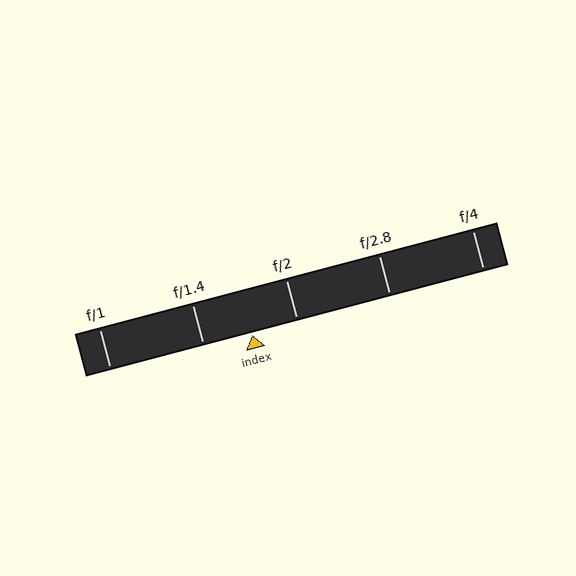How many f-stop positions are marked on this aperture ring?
There are 5 f-stop positions marked.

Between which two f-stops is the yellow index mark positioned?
The index mark is between f/1.4 and f/2.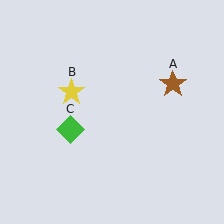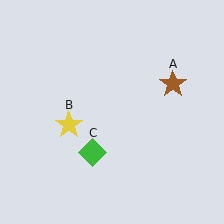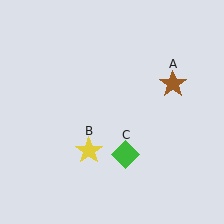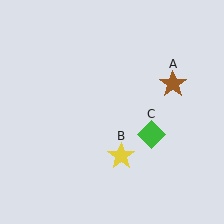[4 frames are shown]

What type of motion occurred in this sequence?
The yellow star (object B), green diamond (object C) rotated counterclockwise around the center of the scene.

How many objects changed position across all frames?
2 objects changed position: yellow star (object B), green diamond (object C).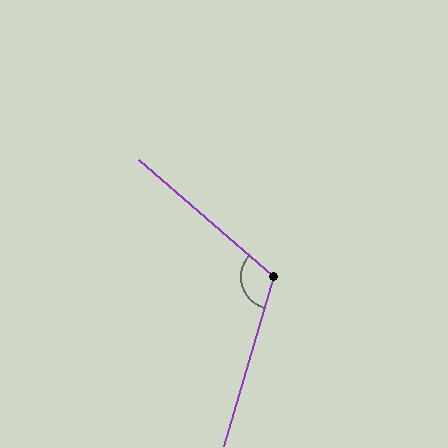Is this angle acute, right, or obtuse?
It is obtuse.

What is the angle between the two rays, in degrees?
Approximately 115 degrees.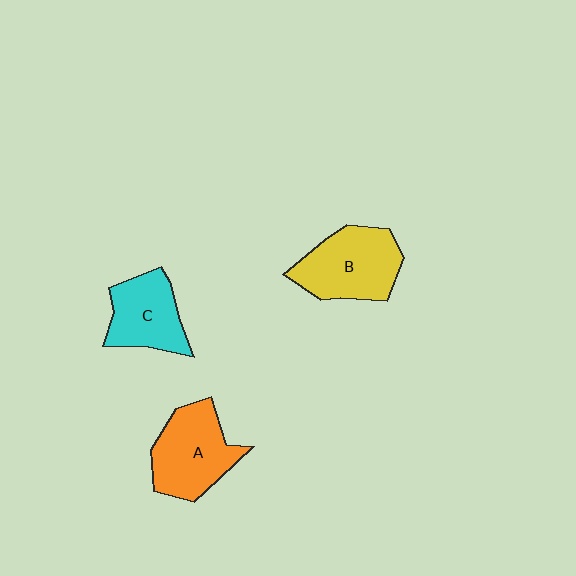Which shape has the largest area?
Shape B (yellow).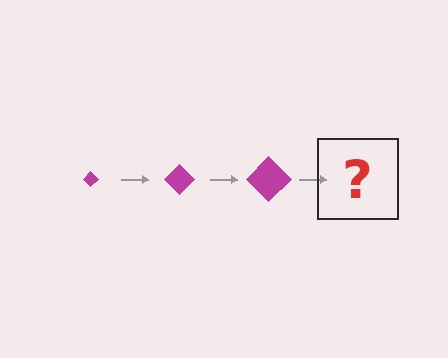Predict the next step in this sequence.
The next step is a magenta diamond, larger than the previous one.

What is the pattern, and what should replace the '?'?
The pattern is that the diamond gets progressively larger each step. The '?' should be a magenta diamond, larger than the previous one.